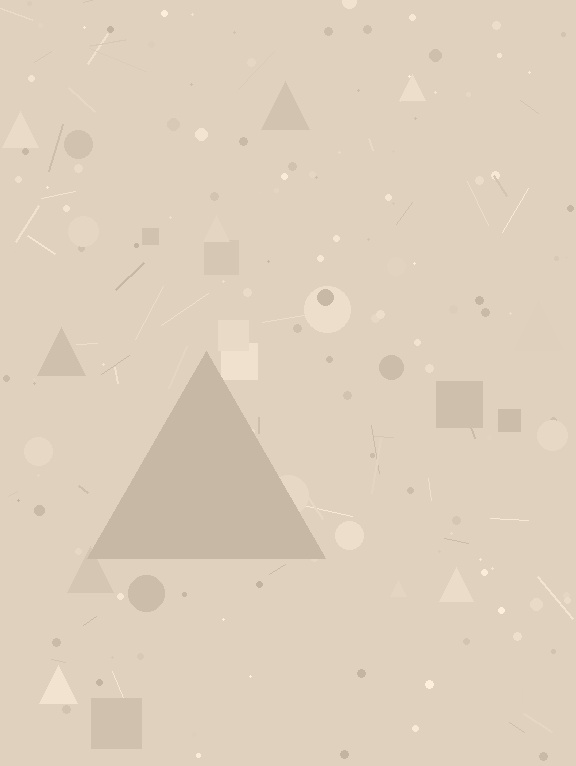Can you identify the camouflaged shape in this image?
The camouflaged shape is a triangle.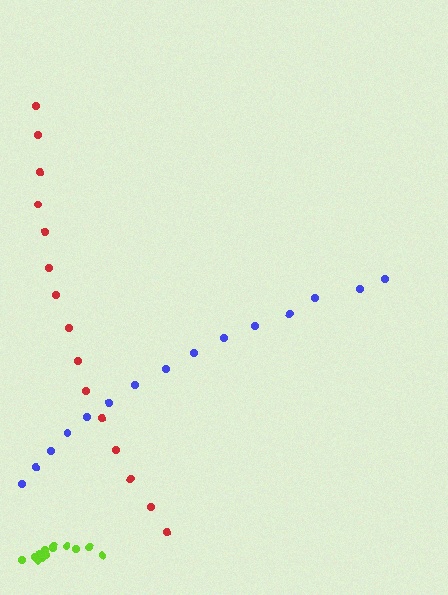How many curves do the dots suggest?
There are 3 distinct paths.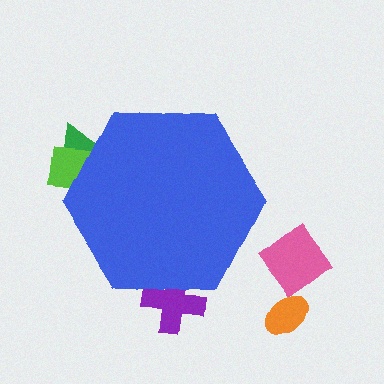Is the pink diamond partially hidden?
No, the pink diamond is fully visible.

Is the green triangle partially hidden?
Yes, the green triangle is partially hidden behind the blue hexagon.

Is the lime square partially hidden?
Yes, the lime square is partially hidden behind the blue hexagon.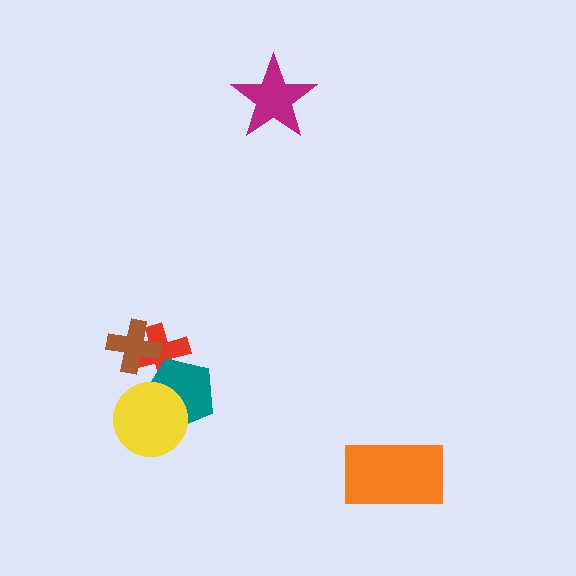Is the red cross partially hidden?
Yes, it is partially covered by another shape.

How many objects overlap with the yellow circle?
1 object overlaps with the yellow circle.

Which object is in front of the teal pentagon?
The yellow circle is in front of the teal pentagon.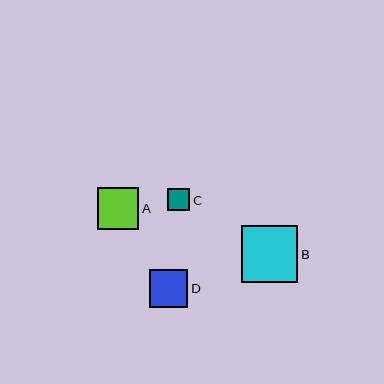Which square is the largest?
Square B is the largest with a size of approximately 57 pixels.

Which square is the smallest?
Square C is the smallest with a size of approximately 22 pixels.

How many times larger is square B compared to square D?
Square B is approximately 1.5 times the size of square D.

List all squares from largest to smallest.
From largest to smallest: B, A, D, C.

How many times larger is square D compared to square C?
Square D is approximately 1.7 times the size of square C.